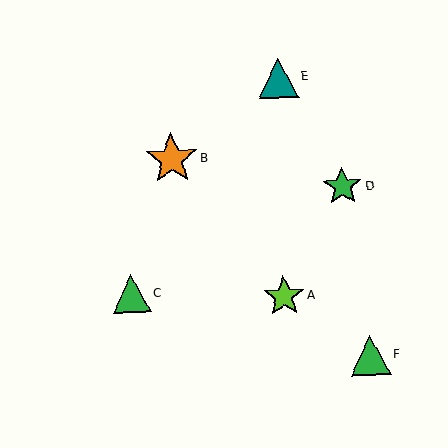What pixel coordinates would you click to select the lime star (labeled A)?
Click at (284, 297) to select the lime star A.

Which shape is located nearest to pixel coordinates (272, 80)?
The teal triangle (labeled E) at (278, 78) is nearest to that location.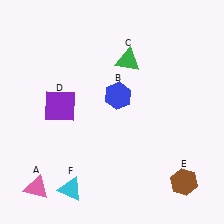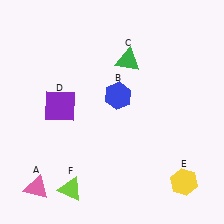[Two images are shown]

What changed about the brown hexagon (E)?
In Image 1, E is brown. In Image 2, it changed to yellow.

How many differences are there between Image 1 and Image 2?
There are 2 differences between the two images.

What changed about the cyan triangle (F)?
In Image 1, F is cyan. In Image 2, it changed to lime.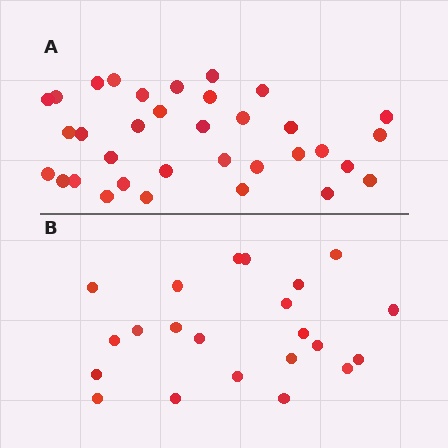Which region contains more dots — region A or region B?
Region A (the top region) has more dots.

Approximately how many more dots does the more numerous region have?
Region A has roughly 12 or so more dots than region B.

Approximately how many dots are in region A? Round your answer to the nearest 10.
About 30 dots. (The exact count is 34, which rounds to 30.)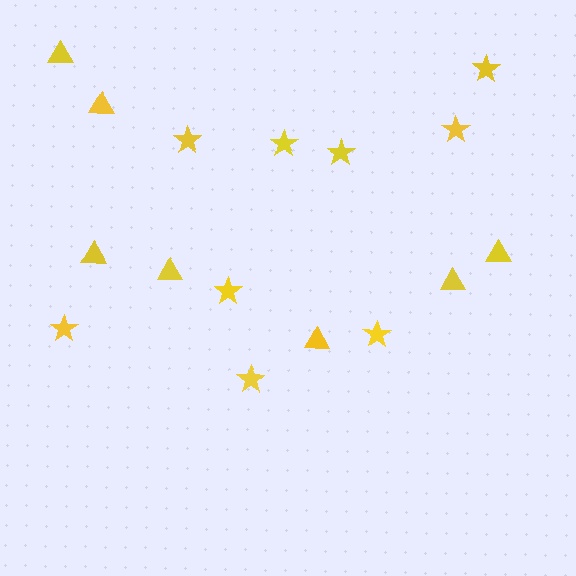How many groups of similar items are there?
There are 2 groups: one group of stars (9) and one group of triangles (7).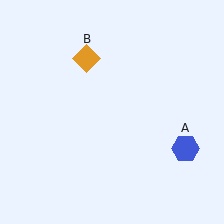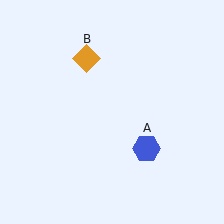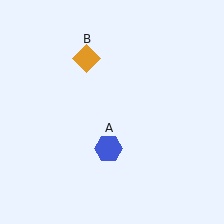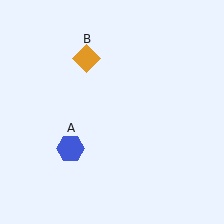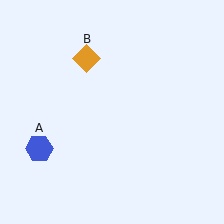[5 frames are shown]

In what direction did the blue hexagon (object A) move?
The blue hexagon (object A) moved left.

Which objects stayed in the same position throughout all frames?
Orange diamond (object B) remained stationary.